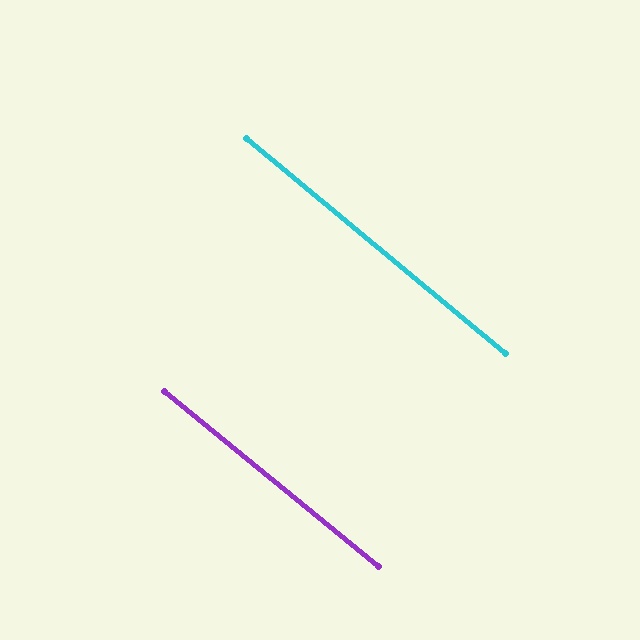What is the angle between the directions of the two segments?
Approximately 1 degree.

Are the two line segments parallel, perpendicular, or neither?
Parallel — their directions differ by only 0.5°.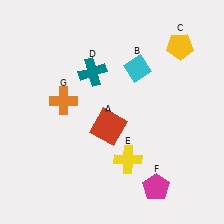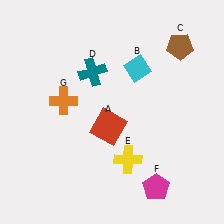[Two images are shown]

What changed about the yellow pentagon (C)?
In Image 1, C is yellow. In Image 2, it changed to brown.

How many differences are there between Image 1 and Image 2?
There is 1 difference between the two images.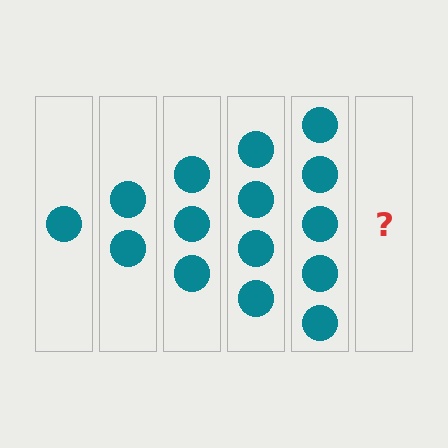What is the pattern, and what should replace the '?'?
The pattern is that each step adds one more circle. The '?' should be 6 circles.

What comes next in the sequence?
The next element should be 6 circles.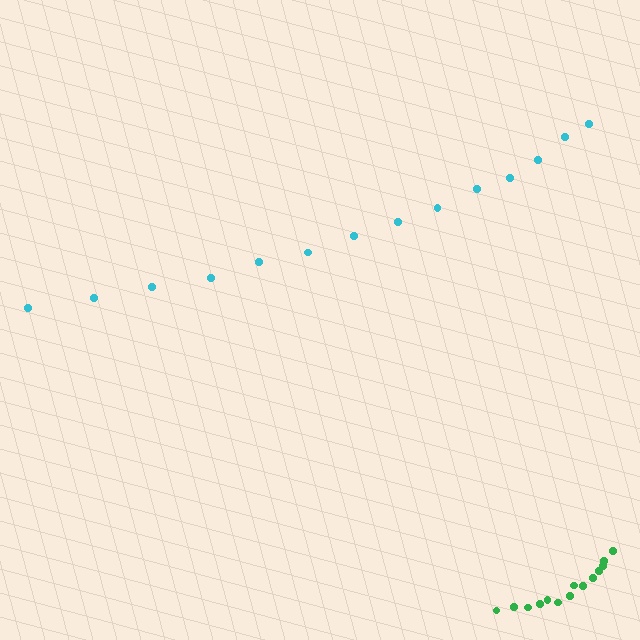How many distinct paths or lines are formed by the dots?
There are 2 distinct paths.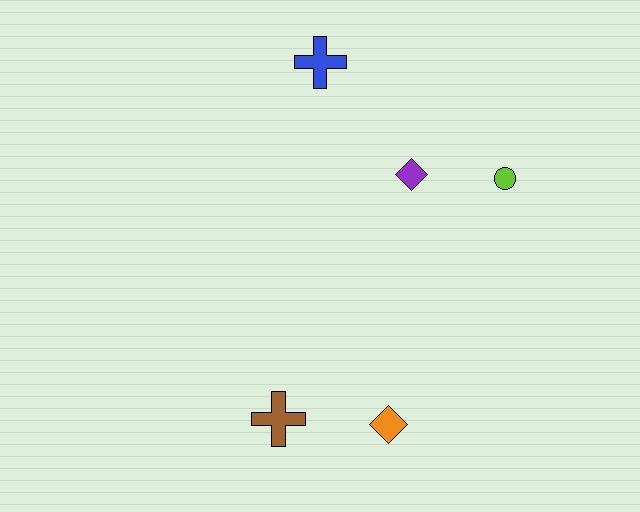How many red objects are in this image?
There are no red objects.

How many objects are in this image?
There are 5 objects.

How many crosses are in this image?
There are 2 crosses.